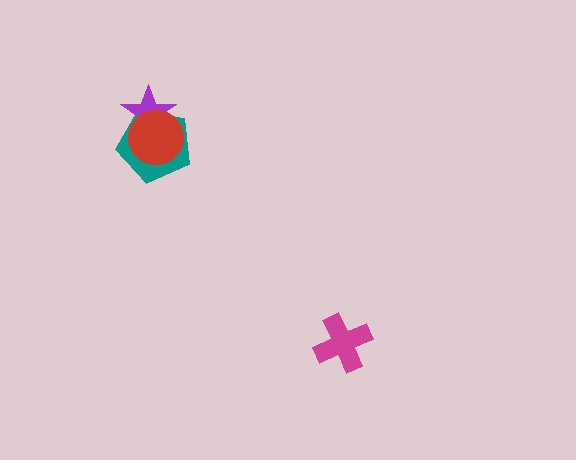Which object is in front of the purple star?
The red circle is in front of the purple star.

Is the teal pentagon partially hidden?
Yes, it is partially covered by another shape.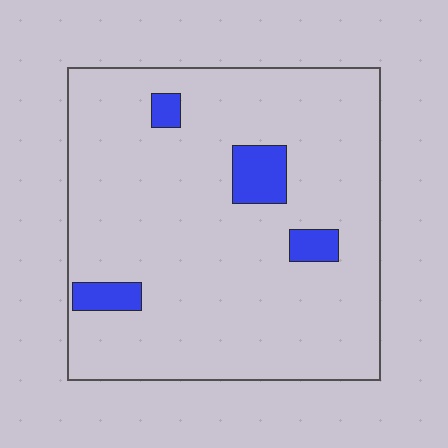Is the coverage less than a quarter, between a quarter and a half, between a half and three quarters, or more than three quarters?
Less than a quarter.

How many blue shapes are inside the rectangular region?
4.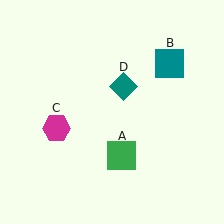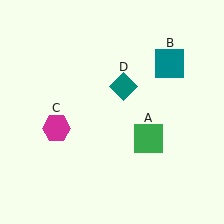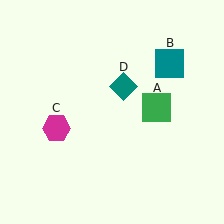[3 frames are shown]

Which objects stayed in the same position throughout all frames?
Teal square (object B) and magenta hexagon (object C) and teal diamond (object D) remained stationary.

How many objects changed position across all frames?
1 object changed position: green square (object A).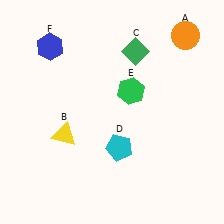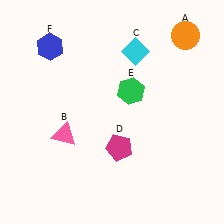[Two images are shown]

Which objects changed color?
B changed from yellow to pink. C changed from green to cyan. D changed from cyan to magenta.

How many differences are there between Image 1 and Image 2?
There are 3 differences between the two images.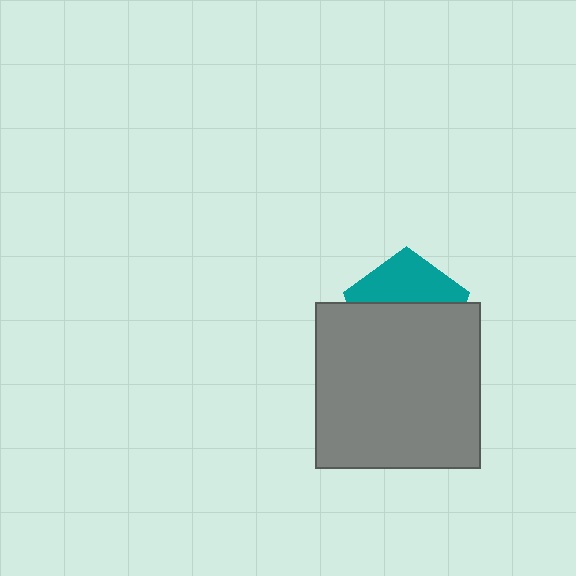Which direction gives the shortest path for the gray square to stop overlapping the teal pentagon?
Moving down gives the shortest separation.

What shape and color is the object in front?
The object in front is a gray square.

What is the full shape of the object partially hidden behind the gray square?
The partially hidden object is a teal pentagon.